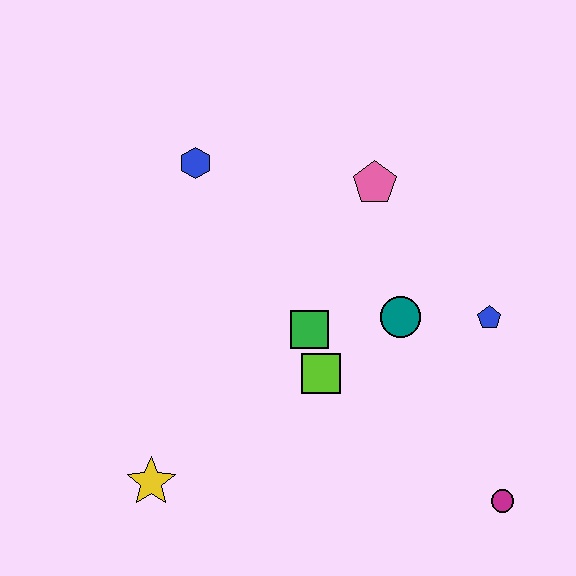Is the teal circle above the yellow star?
Yes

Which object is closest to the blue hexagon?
The pink pentagon is closest to the blue hexagon.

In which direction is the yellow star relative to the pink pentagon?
The yellow star is below the pink pentagon.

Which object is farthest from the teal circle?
The yellow star is farthest from the teal circle.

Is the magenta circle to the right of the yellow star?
Yes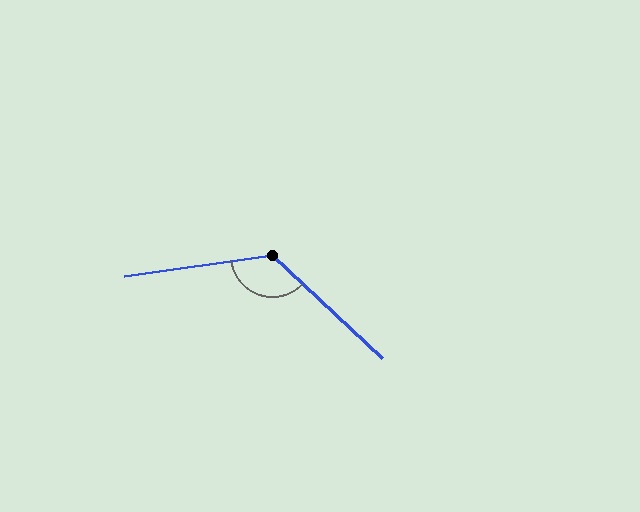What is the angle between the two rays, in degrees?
Approximately 129 degrees.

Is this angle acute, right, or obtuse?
It is obtuse.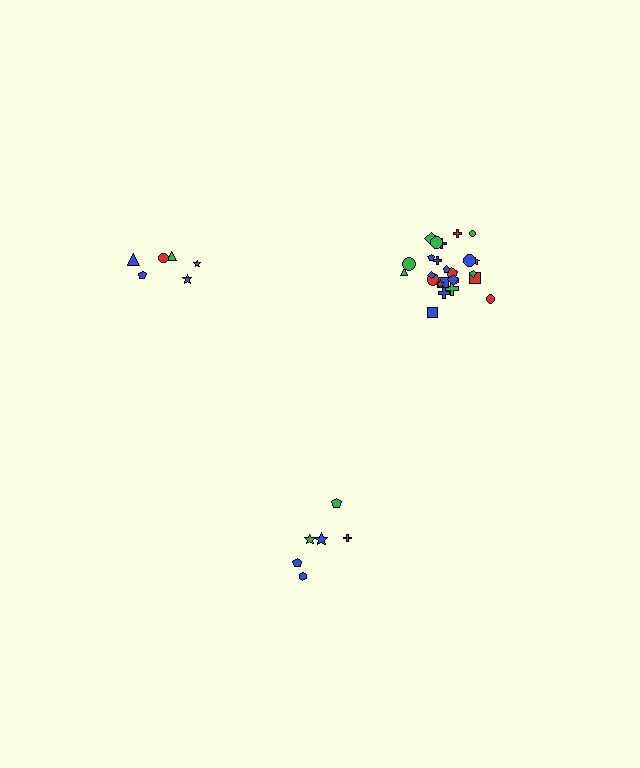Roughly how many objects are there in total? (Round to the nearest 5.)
Roughly 35 objects in total.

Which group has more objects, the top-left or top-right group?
The top-right group.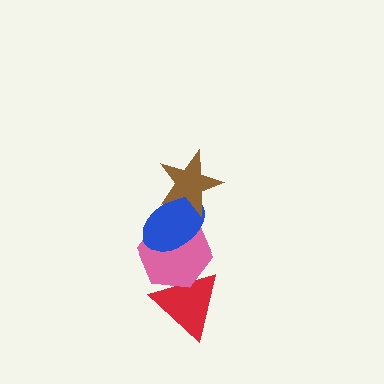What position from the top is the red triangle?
The red triangle is 4th from the top.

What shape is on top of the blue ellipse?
The brown star is on top of the blue ellipse.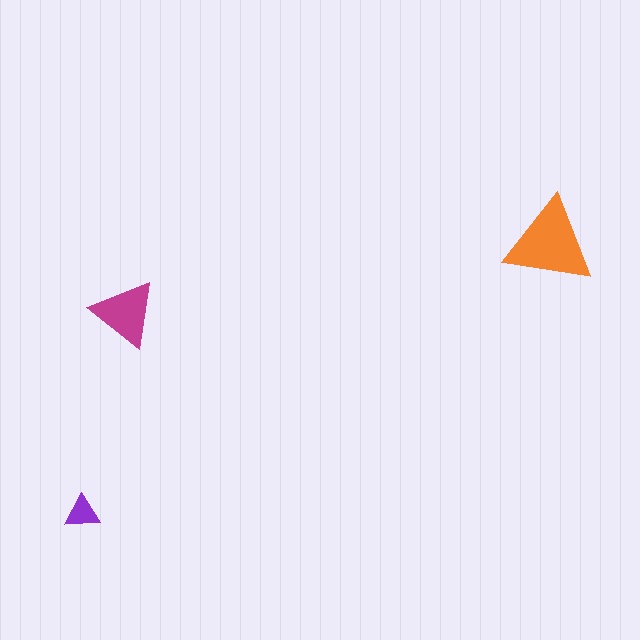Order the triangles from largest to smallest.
the orange one, the magenta one, the purple one.